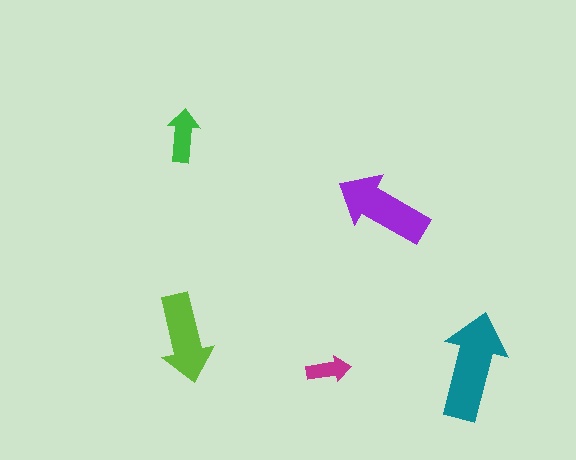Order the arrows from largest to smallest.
the teal one, the purple one, the lime one, the green one, the magenta one.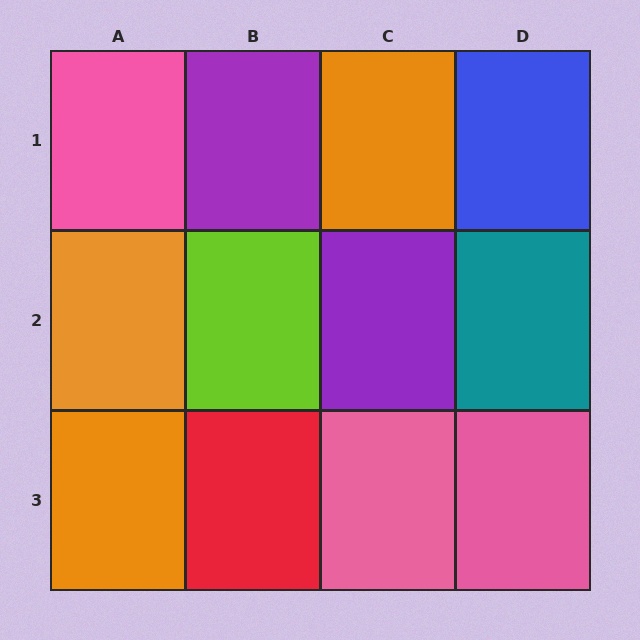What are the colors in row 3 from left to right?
Orange, red, pink, pink.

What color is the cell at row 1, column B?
Purple.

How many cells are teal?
1 cell is teal.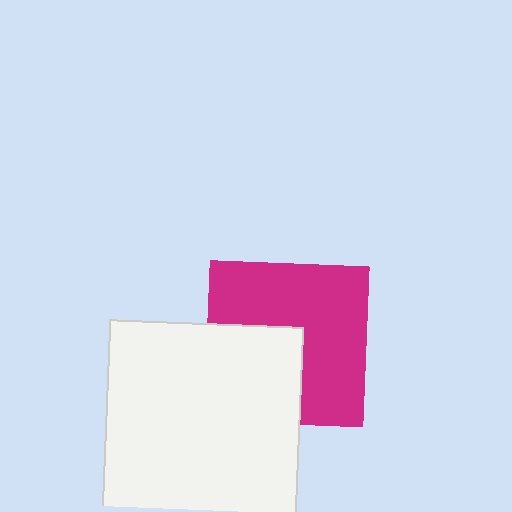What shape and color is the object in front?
The object in front is a white square.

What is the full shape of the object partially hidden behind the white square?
The partially hidden object is a magenta square.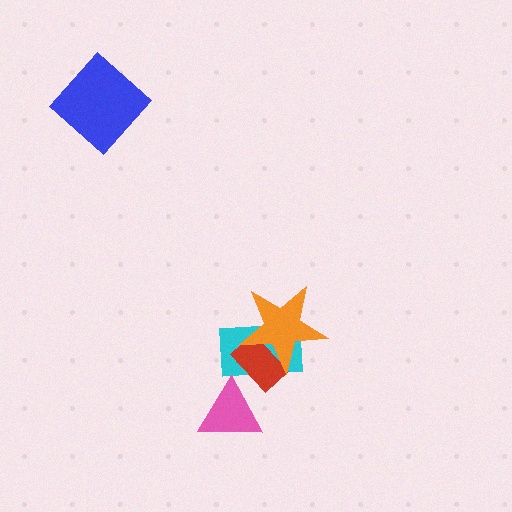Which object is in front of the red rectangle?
The orange star is in front of the red rectangle.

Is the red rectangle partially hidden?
Yes, it is partially covered by another shape.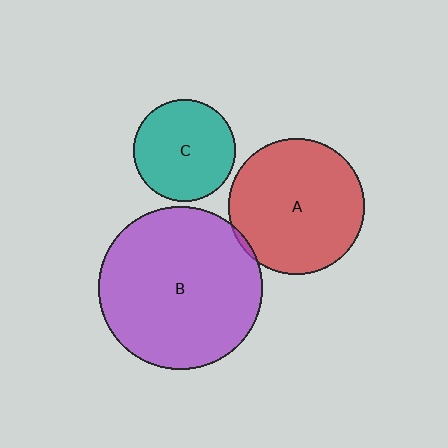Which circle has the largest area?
Circle B (purple).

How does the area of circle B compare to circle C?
Approximately 2.6 times.